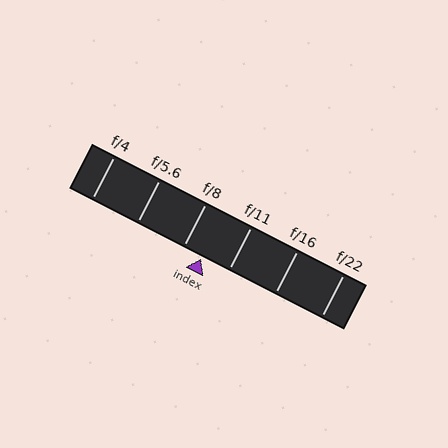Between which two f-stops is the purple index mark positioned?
The index mark is between f/8 and f/11.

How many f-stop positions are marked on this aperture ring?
There are 6 f-stop positions marked.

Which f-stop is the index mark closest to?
The index mark is closest to f/8.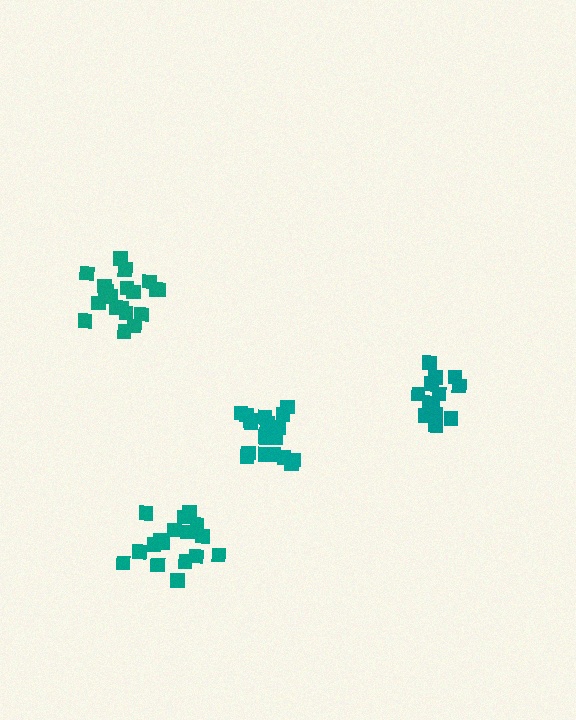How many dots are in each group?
Group 1: 15 dots, Group 2: 20 dots, Group 3: 21 dots, Group 4: 17 dots (73 total).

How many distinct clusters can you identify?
There are 4 distinct clusters.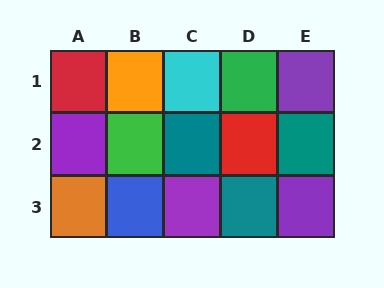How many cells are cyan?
1 cell is cyan.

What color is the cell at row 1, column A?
Red.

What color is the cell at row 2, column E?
Teal.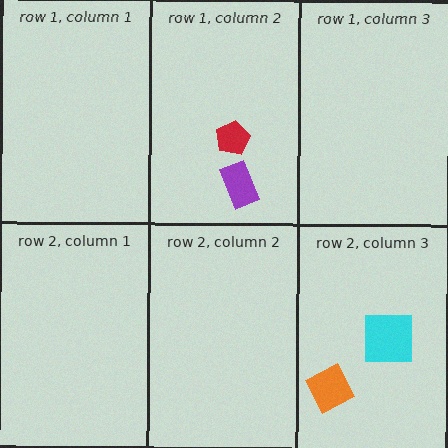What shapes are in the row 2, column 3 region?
The cyan square, the orange diamond.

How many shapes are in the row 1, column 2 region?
2.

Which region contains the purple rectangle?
The row 1, column 2 region.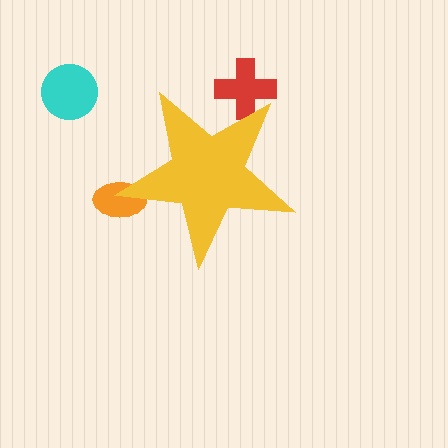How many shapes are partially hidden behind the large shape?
2 shapes are partially hidden.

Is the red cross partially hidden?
Yes, the red cross is partially hidden behind the yellow star.